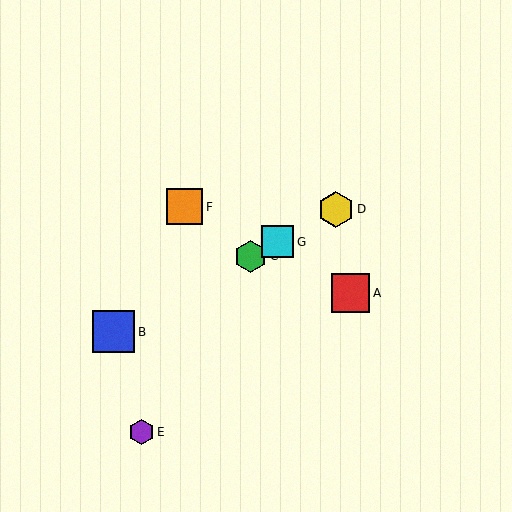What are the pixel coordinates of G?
Object G is at (278, 242).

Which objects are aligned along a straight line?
Objects B, C, D, G are aligned along a straight line.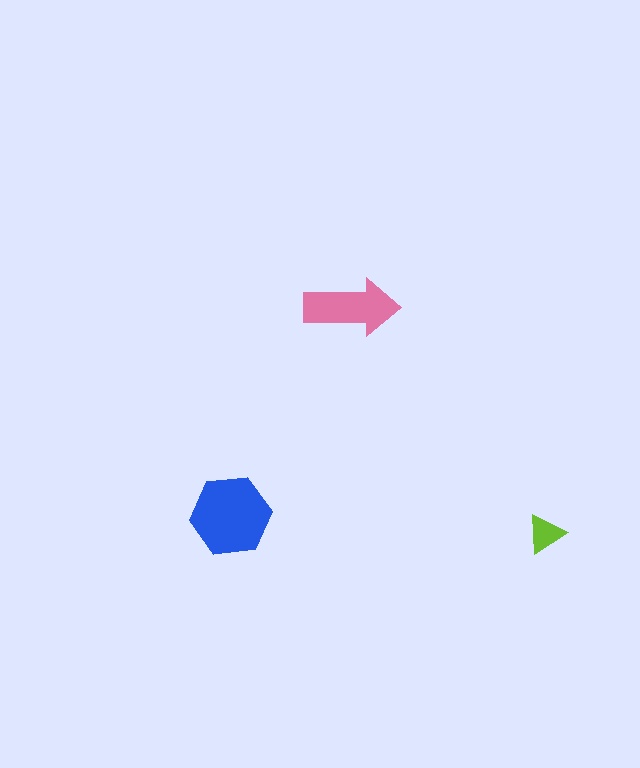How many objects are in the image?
There are 3 objects in the image.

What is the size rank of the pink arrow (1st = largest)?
2nd.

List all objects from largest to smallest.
The blue hexagon, the pink arrow, the lime triangle.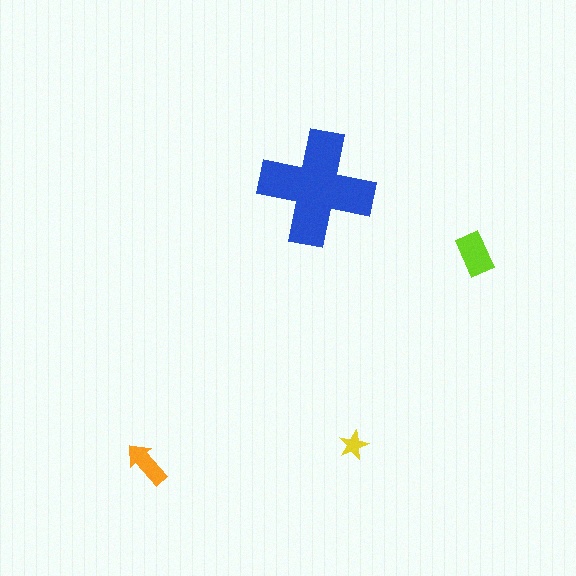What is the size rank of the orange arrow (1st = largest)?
3rd.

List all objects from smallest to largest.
The yellow star, the orange arrow, the lime rectangle, the blue cross.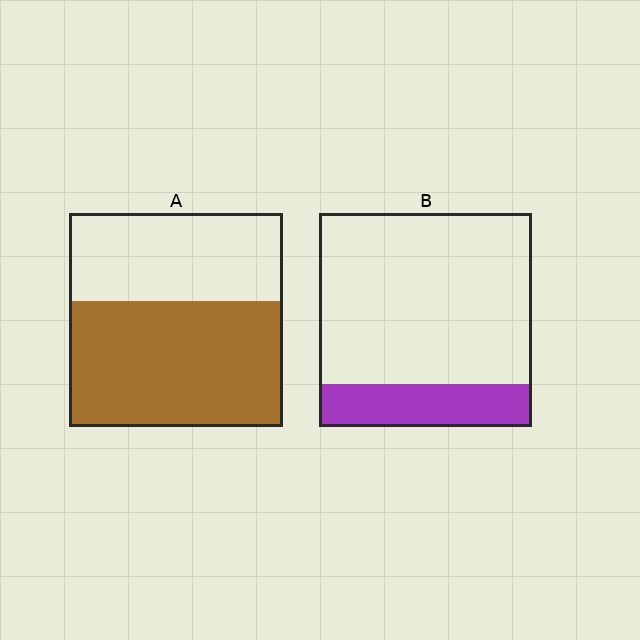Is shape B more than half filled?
No.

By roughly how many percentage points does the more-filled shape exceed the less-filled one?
By roughly 40 percentage points (A over B).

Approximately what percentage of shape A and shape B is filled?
A is approximately 60% and B is approximately 20%.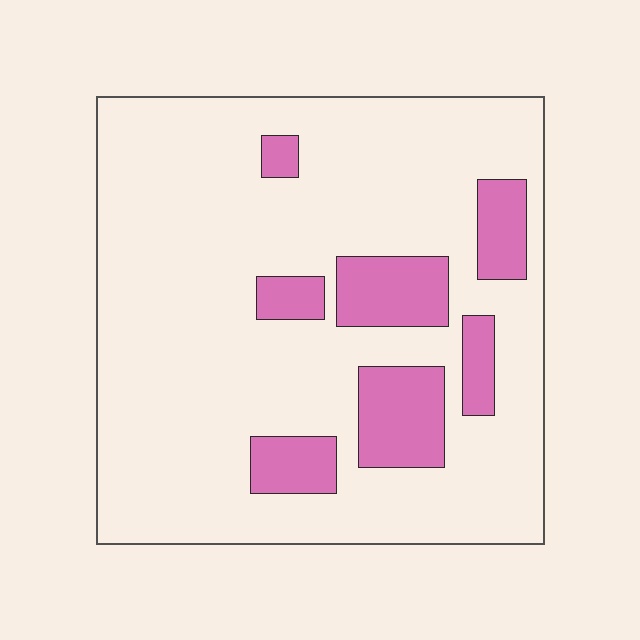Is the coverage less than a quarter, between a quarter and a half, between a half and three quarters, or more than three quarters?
Less than a quarter.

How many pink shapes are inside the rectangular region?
7.